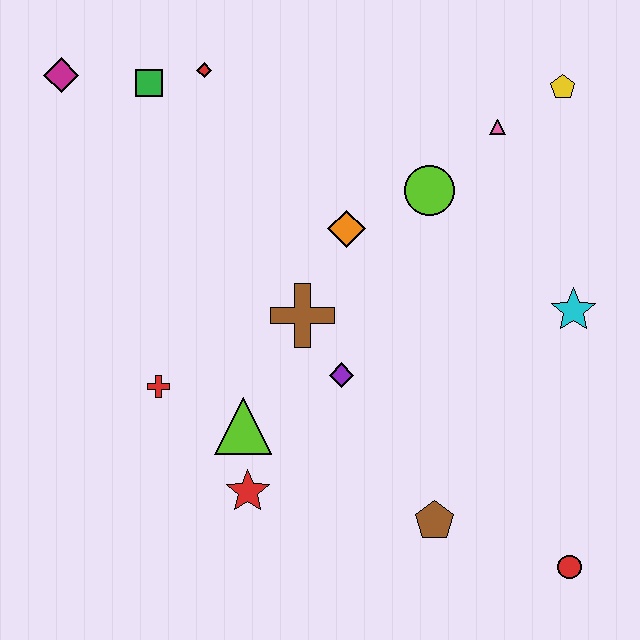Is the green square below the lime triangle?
No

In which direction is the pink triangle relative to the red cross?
The pink triangle is to the right of the red cross.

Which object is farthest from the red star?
The yellow pentagon is farthest from the red star.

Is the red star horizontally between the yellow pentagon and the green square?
Yes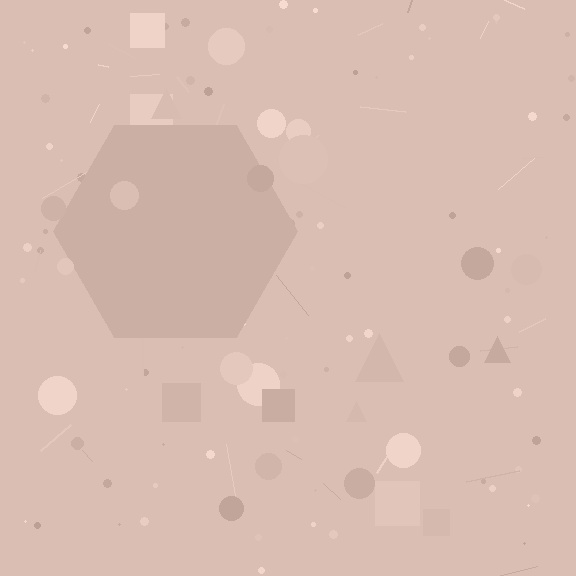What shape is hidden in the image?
A hexagon is hidden in the image.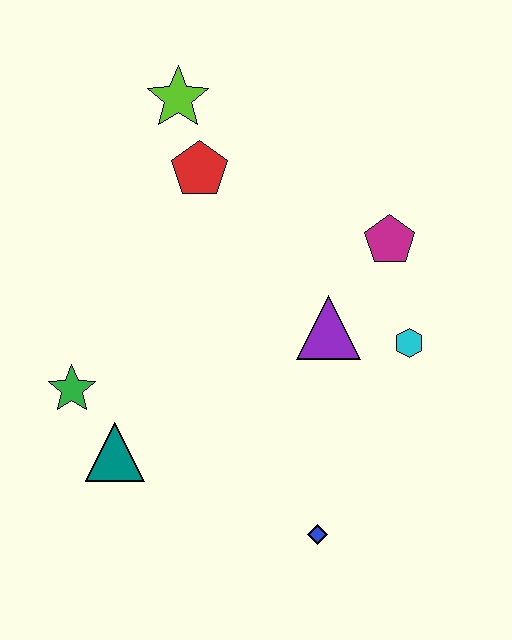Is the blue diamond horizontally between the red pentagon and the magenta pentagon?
Yes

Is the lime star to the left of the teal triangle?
No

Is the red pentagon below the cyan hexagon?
No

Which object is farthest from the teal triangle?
The lime star is farthest from the teal triangle.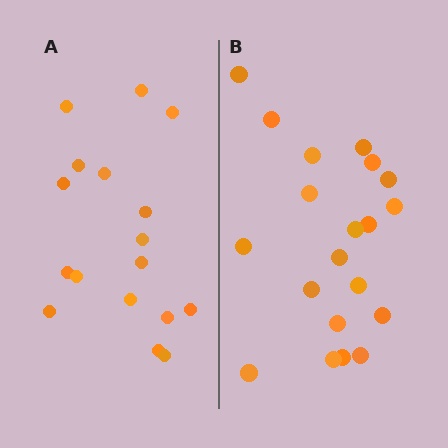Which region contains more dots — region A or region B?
Region B (the right region) has more dots.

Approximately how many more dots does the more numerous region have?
Region B has just a few more — roughly 2 or 3 more dots than region A.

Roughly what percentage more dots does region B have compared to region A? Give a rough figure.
About 20% more.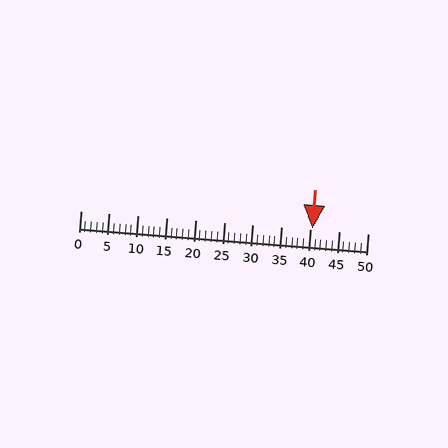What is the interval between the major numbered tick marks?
The major tick marks are spaced 5 units apart.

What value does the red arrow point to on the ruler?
The red arrow points to approximately 40.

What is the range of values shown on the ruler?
The ruler shows values from 0 to 50.